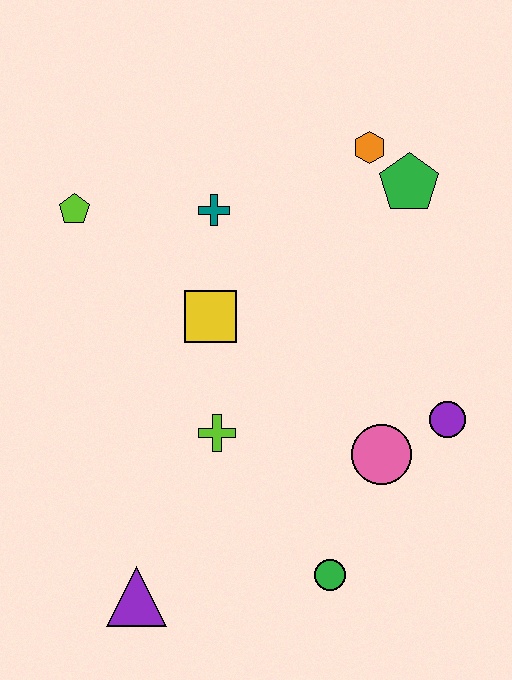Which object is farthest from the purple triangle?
The orange hexagon is farthest from the purple triangle.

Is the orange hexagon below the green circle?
No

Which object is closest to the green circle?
The pink circle is closest to the green circle.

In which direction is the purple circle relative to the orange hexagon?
The purple circle is below the orange hexagon.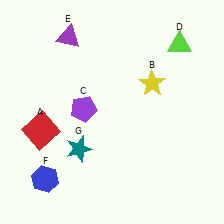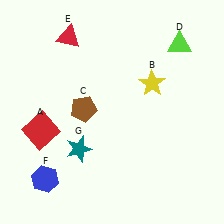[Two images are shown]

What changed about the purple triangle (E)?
In Image 1, E is purple. In Image 2, it changed to red.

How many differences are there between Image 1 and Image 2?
There are 2 differences between the two images.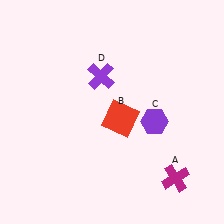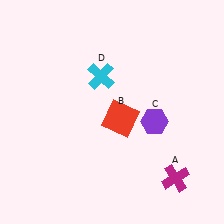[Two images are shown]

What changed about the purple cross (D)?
In Image 1, D is purple. In Image 2, it changed to cyan.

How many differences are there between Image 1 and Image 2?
There is 1 difference between the two images.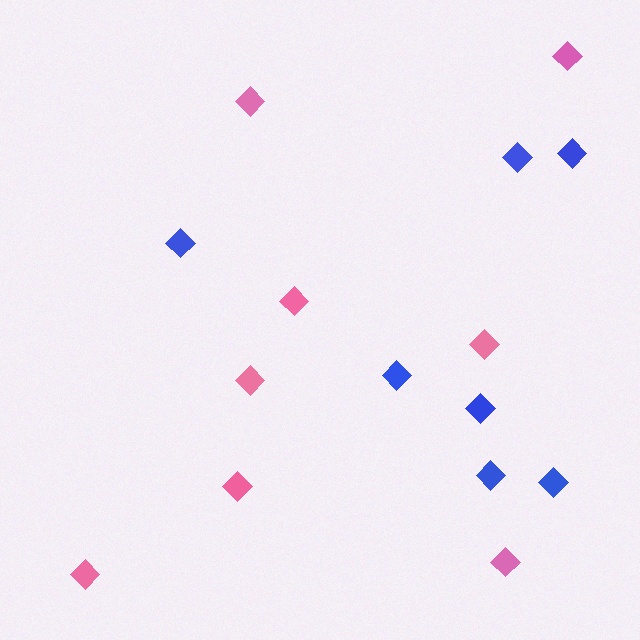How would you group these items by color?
There are 2 groups: one group of blue diamonds (7) and one group of pink diamonds (8).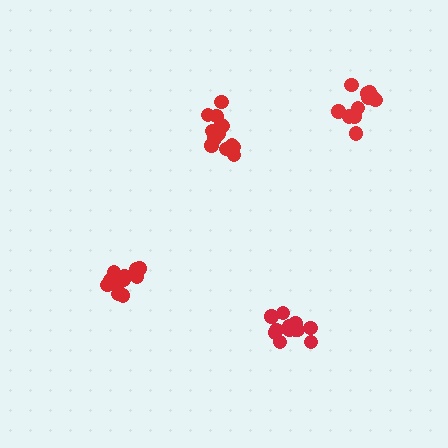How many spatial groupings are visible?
There are 4 spatial groupings.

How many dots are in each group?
Group 1: 13 dots, Group 2: 14 dots, Group 3: 13 dots, Group 4: 11 dots (51 total).